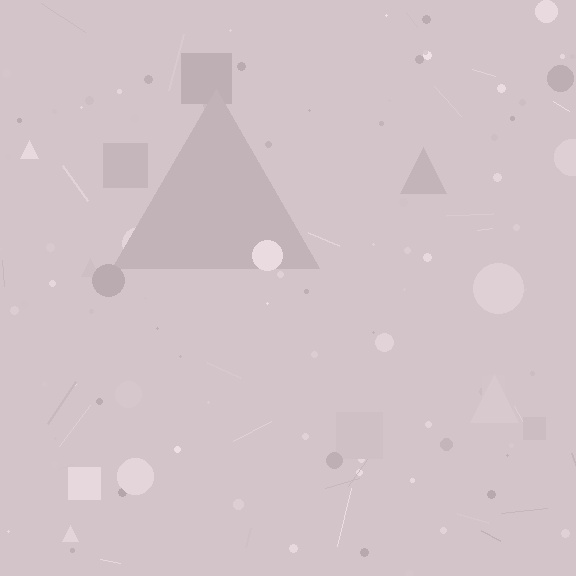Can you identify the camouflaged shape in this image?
The camouflaged shape is a triangle.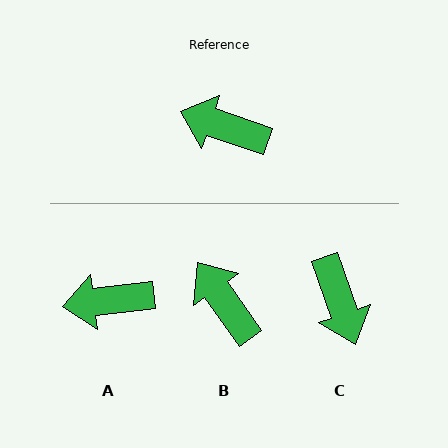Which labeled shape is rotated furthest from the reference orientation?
C, about 128 degrees away.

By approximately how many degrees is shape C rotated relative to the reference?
Approximately 128 degrees counter-clockwise.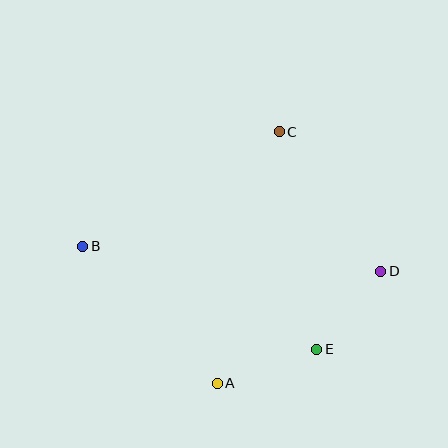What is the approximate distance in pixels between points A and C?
The distance between A and C is approximately 259 pixels.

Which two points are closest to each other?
Points D and E are closest to each other.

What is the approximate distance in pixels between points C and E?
The distance between C and E is approximately 221 pixels.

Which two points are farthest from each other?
Points B and D are farthest from each other.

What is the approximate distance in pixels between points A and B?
The distance between A and B is approximately 192 pixels.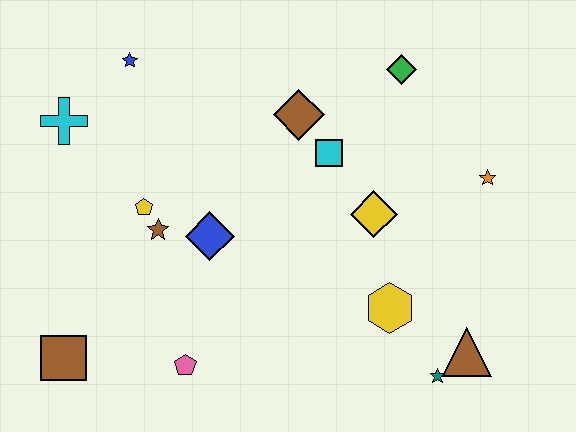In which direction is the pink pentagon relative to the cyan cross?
The pink pentagon is below the cyan cross.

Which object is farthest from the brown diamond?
The brown square is farthest from the brown diamond.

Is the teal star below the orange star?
Yes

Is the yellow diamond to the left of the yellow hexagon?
Yes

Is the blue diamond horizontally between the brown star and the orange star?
Yes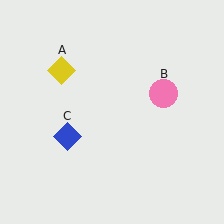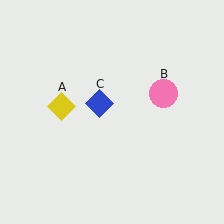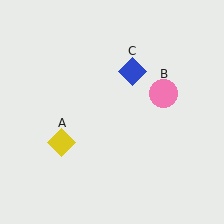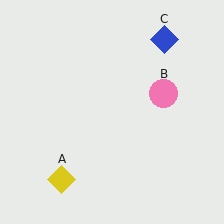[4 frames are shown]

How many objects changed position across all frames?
2 objects changed position: yellow diamond (object A), blue diamond (object C).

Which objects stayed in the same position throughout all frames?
Pink circle (object B) remained stationary.